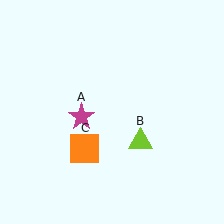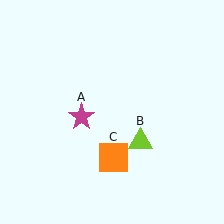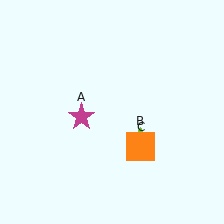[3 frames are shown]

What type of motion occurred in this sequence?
The orange square (object C) rotated counterclockwise around the center of the scene.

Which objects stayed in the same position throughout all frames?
Magenta star (object A) and lime triangle (object B) remained stationary.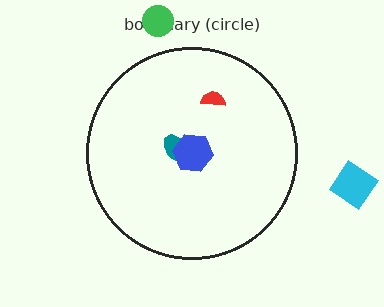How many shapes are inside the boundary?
3 inside, 2 outside.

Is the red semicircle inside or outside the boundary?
Inside.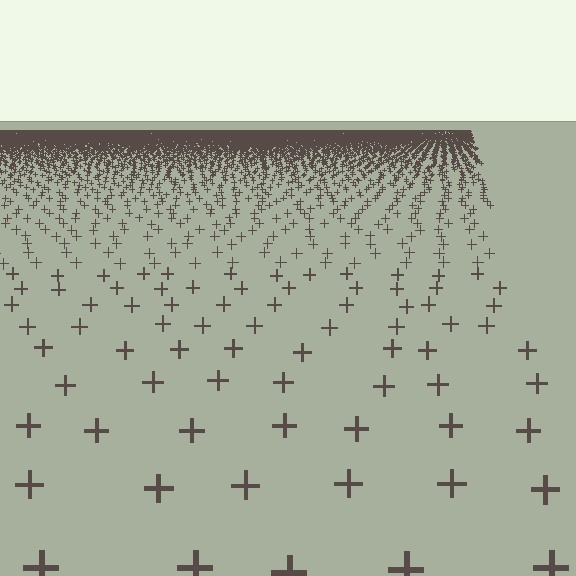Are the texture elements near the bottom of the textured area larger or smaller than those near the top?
Larger. Near the bottom, elements are closer to the viewer and appear at a bigger on-screen size.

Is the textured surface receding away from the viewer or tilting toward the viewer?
The surface is receding away from the viewer. Texture elements get smaller and denser toward the top.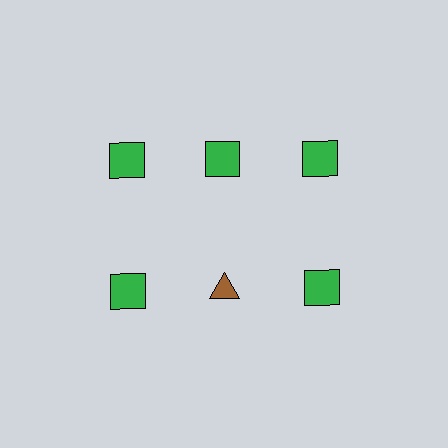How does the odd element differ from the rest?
It differs in both color (brown instead of green) and shape (triangle instead of square).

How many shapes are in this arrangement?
There are 6 shapes arranged in a grid pattern.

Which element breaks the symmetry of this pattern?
The brown triangle in the second row, second from left column breaks the symmetry. All other shapes are green squares.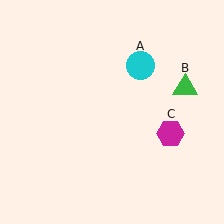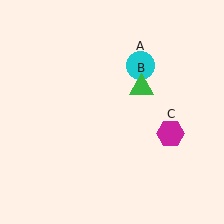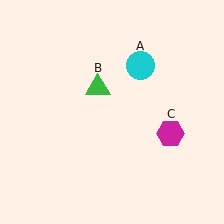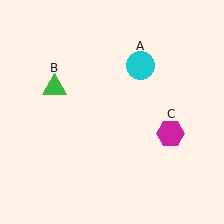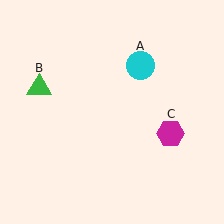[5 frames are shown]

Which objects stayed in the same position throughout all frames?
Cyan circle (object A) and magenta hexagon (object C) remained stationary.